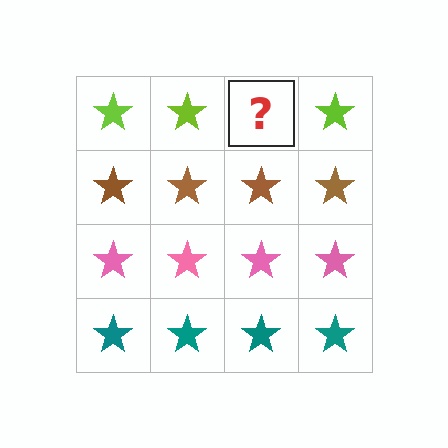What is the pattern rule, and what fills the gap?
The rule is that each row has a consistent color. The gap should be filled with a lime star.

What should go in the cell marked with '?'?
The missing cell should contain a lime star.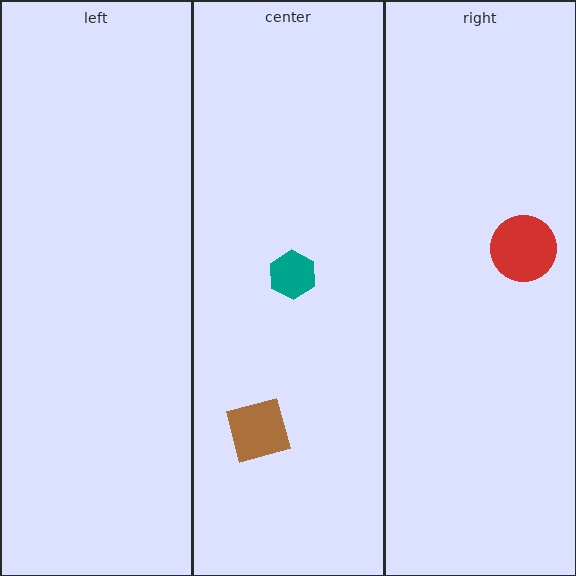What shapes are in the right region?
The red circle.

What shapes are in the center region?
The teal hexagon, the brown square.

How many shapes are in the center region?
2.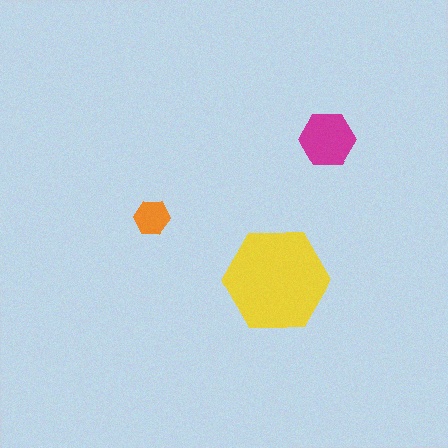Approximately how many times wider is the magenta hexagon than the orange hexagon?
About 1.5 times wider.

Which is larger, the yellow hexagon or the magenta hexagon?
The yellow one.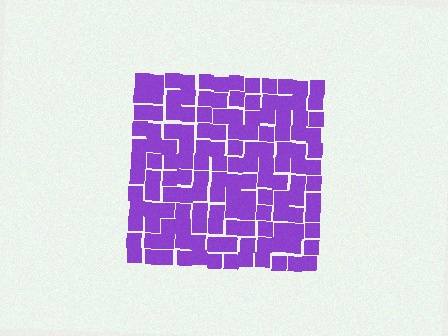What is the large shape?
The large shape is a square.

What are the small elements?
The small elements are squares.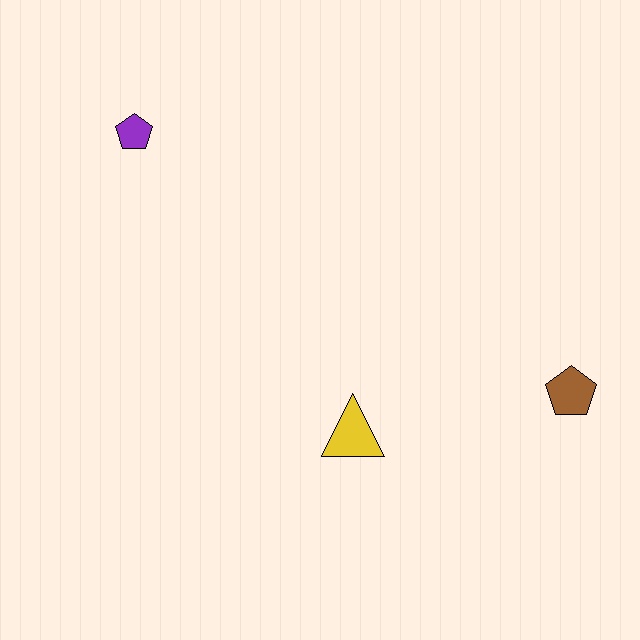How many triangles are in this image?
There is 1 triangle.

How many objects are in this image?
There are 3 objects.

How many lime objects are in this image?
There are no lime objects.